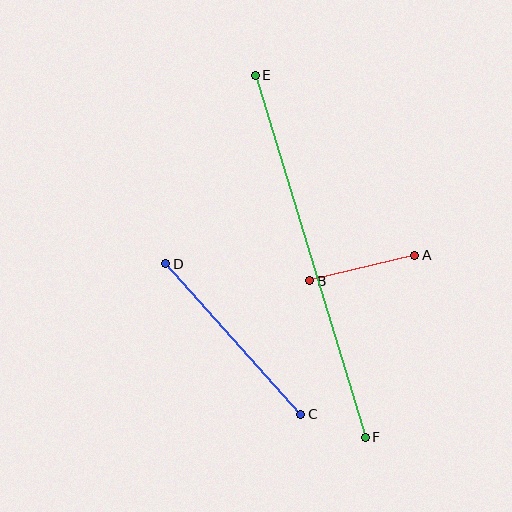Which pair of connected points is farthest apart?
Points E and F are farthest apart.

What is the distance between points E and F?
The distance is approximately 378 pixels.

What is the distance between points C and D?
The distance is approximately 202 pixels.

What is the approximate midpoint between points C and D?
The midpoint is at approximately (233, 339) pixels.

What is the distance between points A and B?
The distance is approximately 108 pixels.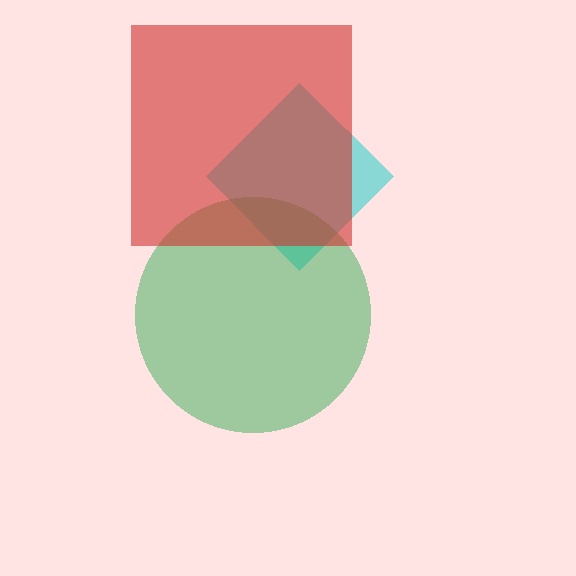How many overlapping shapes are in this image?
There are 3 overlapping shapes in the image.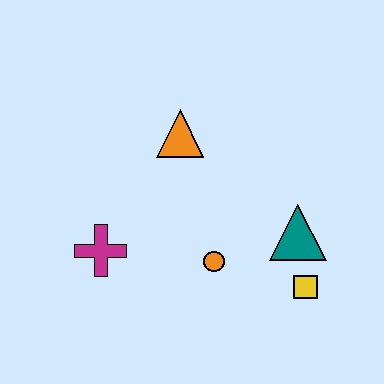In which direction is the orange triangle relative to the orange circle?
The orange triangle is above the orange circle.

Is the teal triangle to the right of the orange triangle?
Yes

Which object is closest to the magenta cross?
The orange circle is closest to the magenta cross.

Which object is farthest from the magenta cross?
The yellow square is farthest from the magenta cross.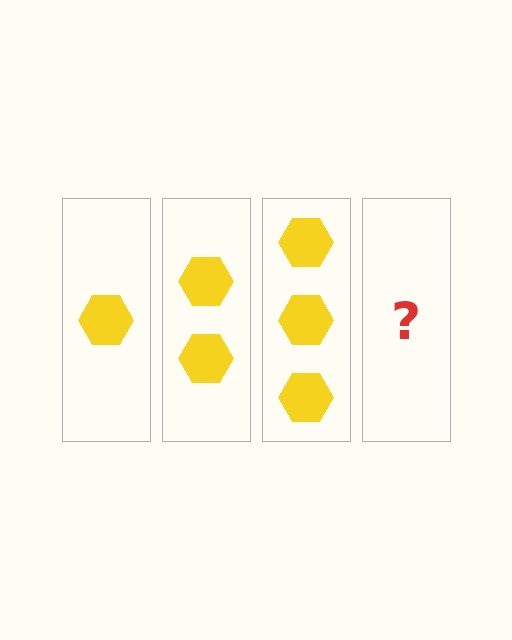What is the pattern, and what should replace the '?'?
The pattern is that each step adds one more hexagon. The '?' should be 4 hexagons.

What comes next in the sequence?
The next element should be 4 hexagons.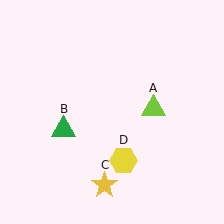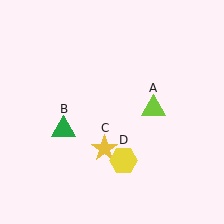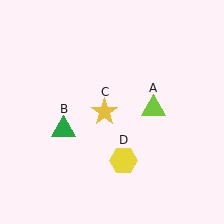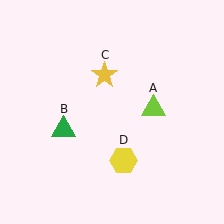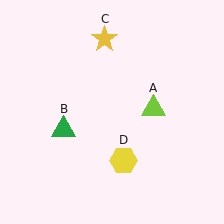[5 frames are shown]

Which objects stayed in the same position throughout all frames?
Lime triangle (object A) and green triangle (object B) and yellow hexagon (object D) remained stationary.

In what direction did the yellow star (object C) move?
The yellow star (object C) moved up.